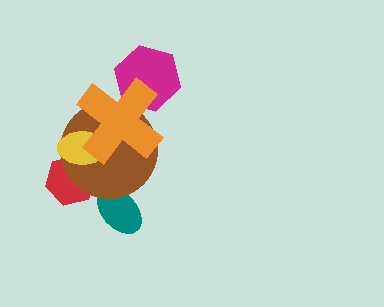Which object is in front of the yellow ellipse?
The orange cross is in front of the yellow ellipse.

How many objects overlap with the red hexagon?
2 objects overlap with the red hexagon.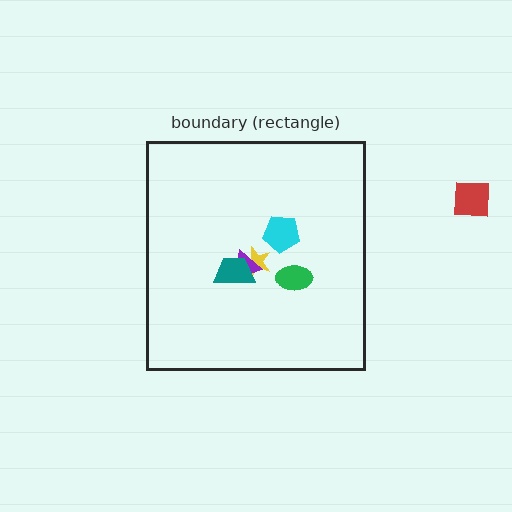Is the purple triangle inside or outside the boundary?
Inside.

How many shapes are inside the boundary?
5 inside, 1 outside.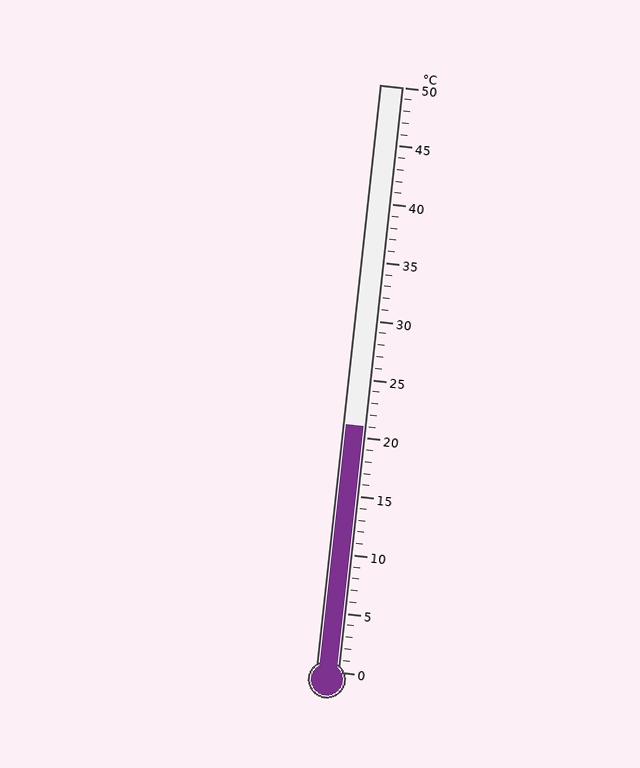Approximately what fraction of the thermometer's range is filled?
The thermometer is filled to approximately 40% of its range.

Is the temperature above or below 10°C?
The temperature is above 10°C.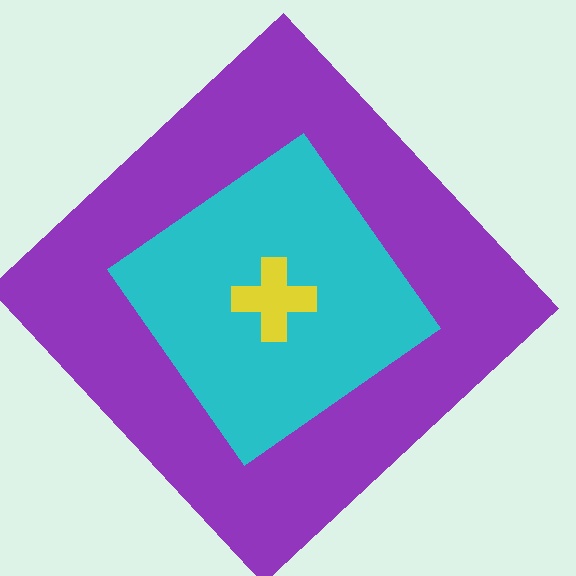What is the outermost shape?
The purple diamond.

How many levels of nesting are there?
3.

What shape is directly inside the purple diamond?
The cyan diamond.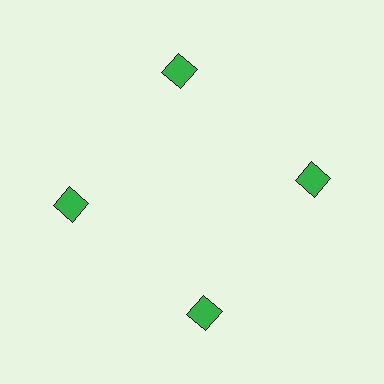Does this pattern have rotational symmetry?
Yes, this pattern has 4-fold rotational symmetry. It looks the same after rotating 90 degrees around the center.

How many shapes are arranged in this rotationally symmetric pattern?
There are 4 shapes, arranged in 4 groups of 1.